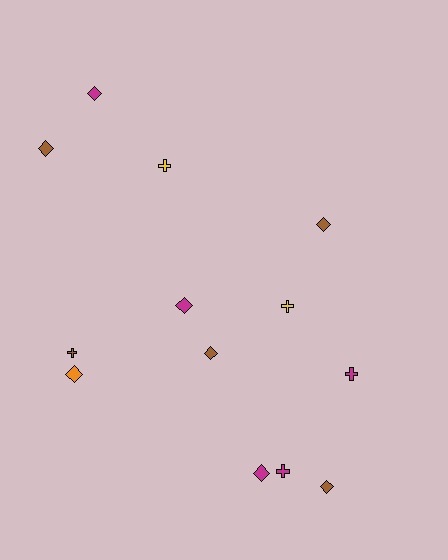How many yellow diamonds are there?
There are no yellow diamonds.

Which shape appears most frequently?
Diamond, with 8 objects.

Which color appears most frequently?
Brown, with 5 objects.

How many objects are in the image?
There are 13 objects.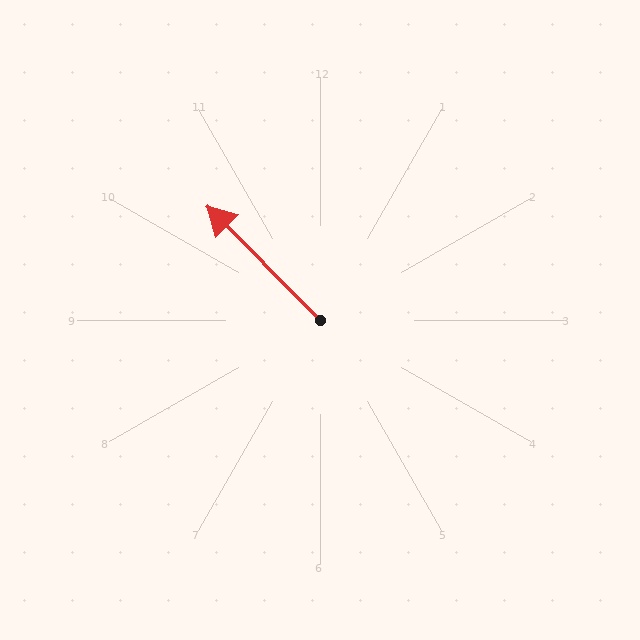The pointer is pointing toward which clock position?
Roughly 11 o'clock.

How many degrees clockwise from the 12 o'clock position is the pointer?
Approximately 315 degrees.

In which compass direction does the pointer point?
Northwest.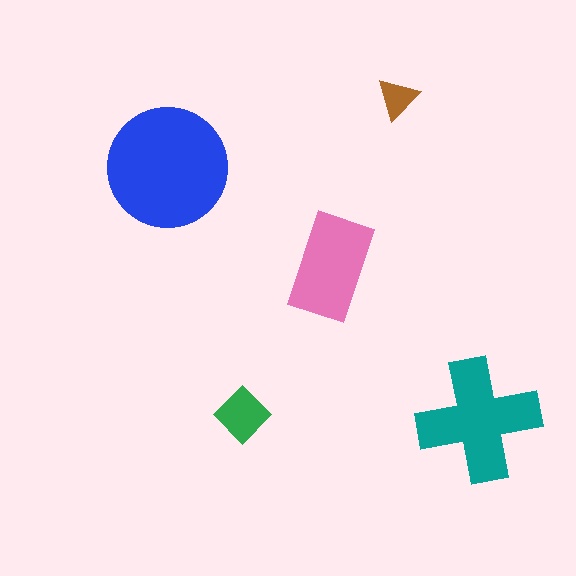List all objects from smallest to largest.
The brown triangle, the green diamond, the pink rectangle, the teal cross, the blue circle.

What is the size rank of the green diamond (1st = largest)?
4th.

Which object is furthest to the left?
The blue circle is leftmost.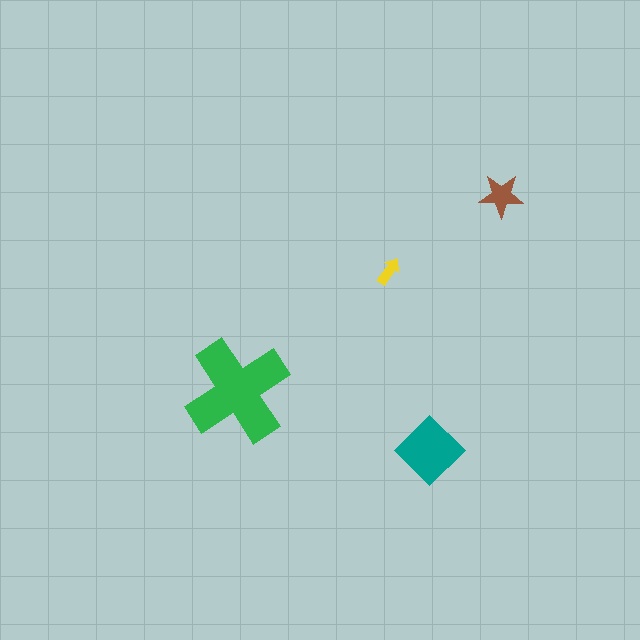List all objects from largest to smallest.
The green cross, the teal diamond, the brown star, the yellow arrow.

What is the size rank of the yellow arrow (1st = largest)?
4th.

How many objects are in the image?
There are 4 objects in the image.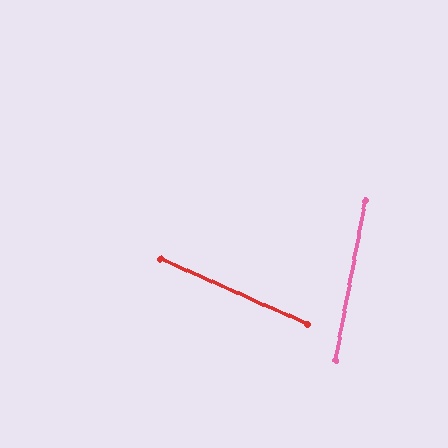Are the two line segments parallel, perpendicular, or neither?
Neither parallel nor perpendicular — they differ by about 77°.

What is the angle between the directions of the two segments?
Approximately 77 degrees.